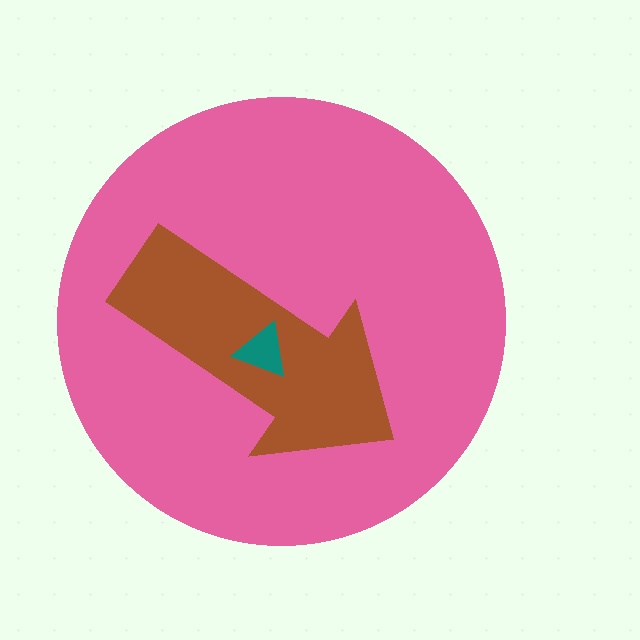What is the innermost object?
The teal triangle.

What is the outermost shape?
The pink circle.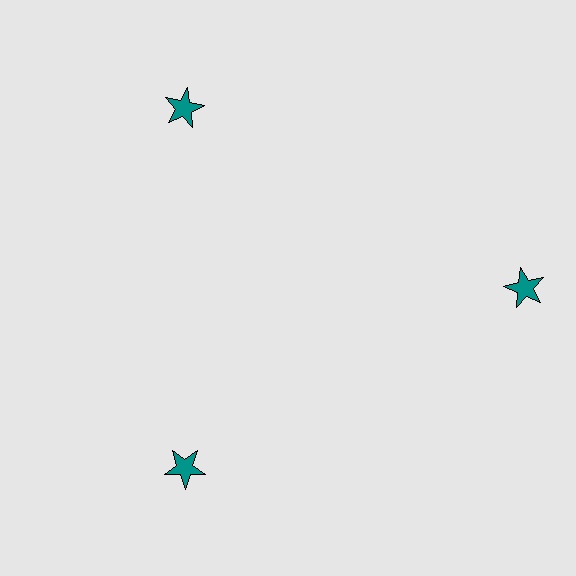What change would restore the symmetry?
The symmetry would be restored by moving it inward, back onto the ring so that all 3 stars sit at equal angles and equal distance from the center.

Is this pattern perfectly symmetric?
No. The 3 teal stars are arranged in a ring, but one element near the 3 o'clock position is pushed outward from the center, breaking the 3-fold rotational symmetry.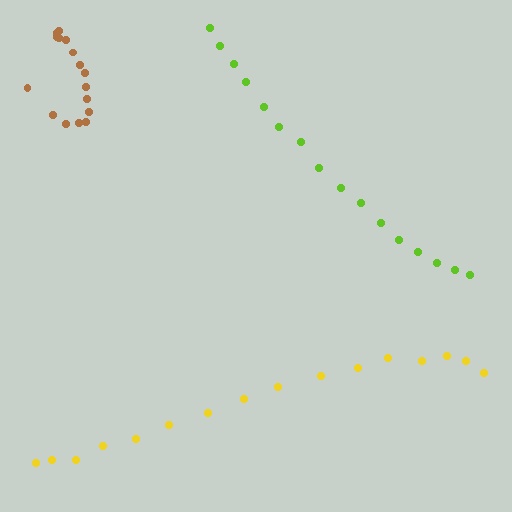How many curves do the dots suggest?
There are 3 distinct paths.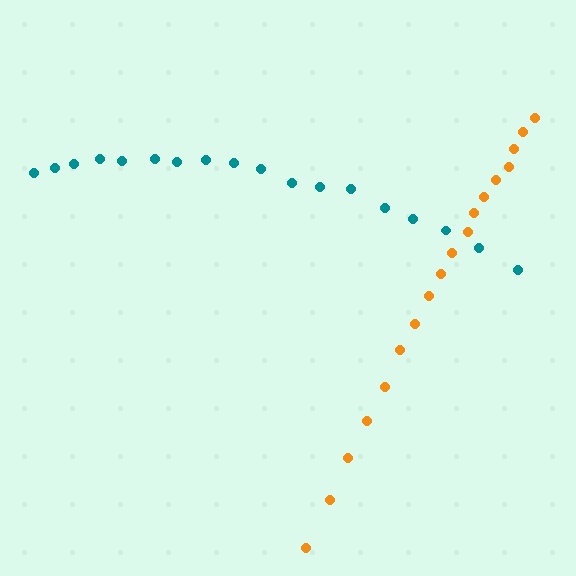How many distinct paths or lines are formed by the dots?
There are 2 distinct paths.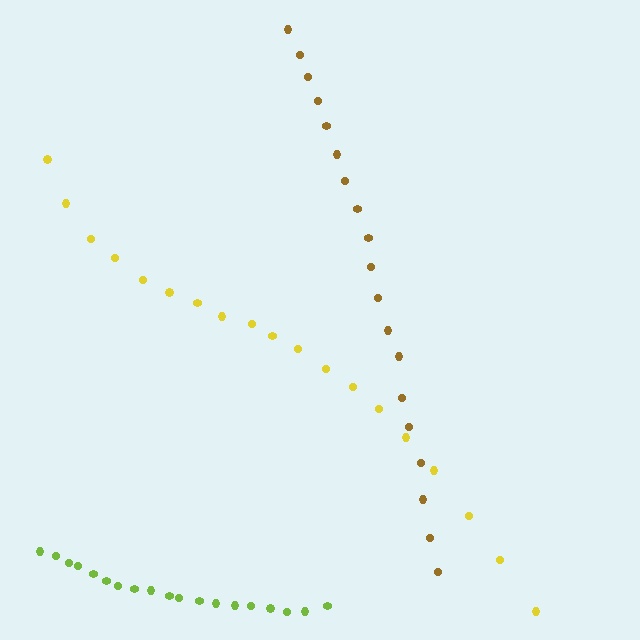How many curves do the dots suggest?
There are 3 distinct paths.